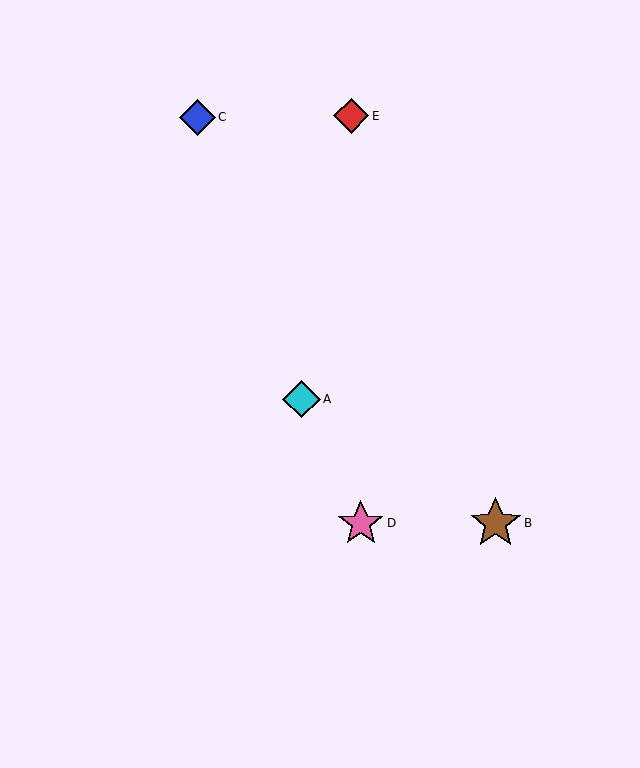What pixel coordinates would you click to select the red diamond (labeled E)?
Click at (351, 116) to select the red diamond E.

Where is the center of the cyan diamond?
The center of the cyan diamond is at (302, 399).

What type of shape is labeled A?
Shape A is a cyan diamond.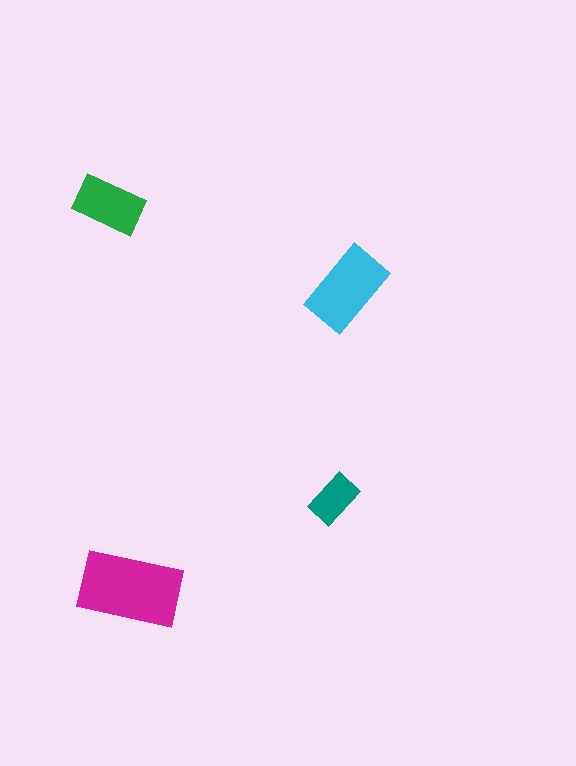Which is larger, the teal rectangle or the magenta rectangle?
The magenta one.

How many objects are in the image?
There are 4 objects in the image.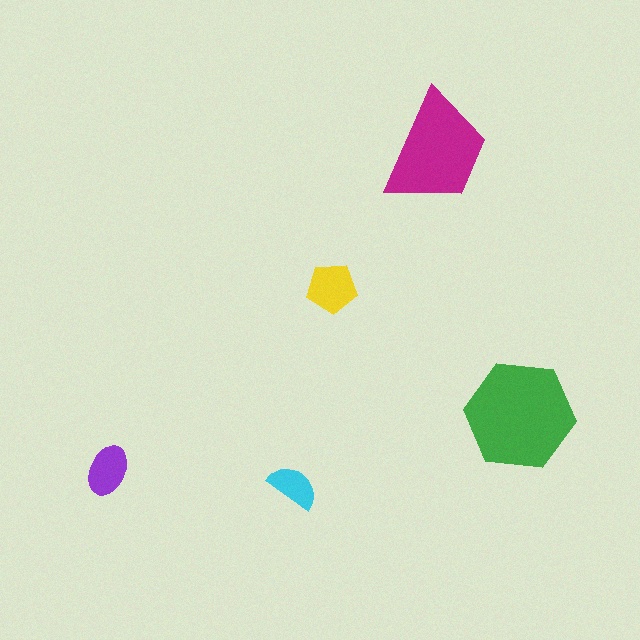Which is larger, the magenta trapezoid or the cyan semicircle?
The magenta trapezoid.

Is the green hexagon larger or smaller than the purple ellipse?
Larger.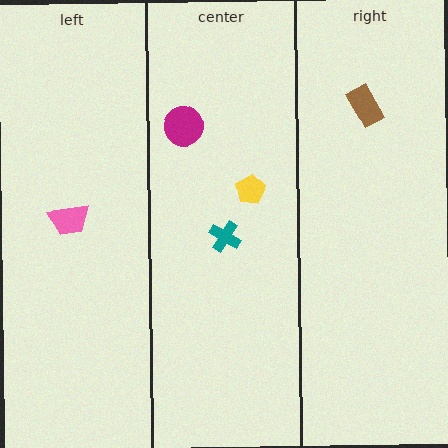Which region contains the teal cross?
The center region.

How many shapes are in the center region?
3.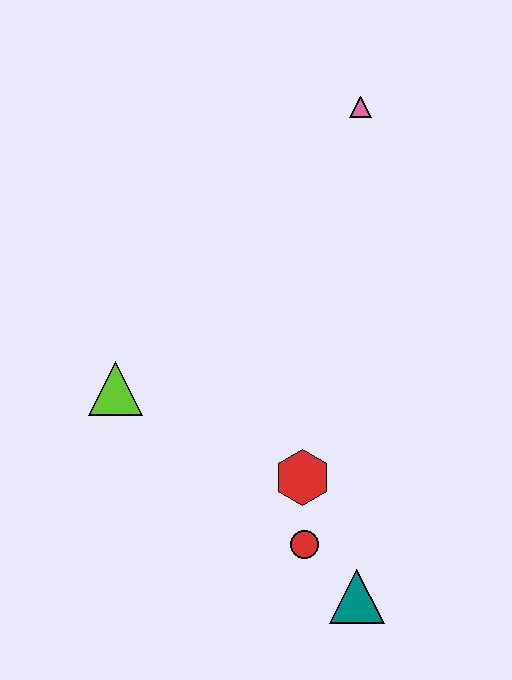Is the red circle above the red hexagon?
No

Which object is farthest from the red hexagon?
The pink triangle is farthest from the red hexagon.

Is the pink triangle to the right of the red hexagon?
Yes